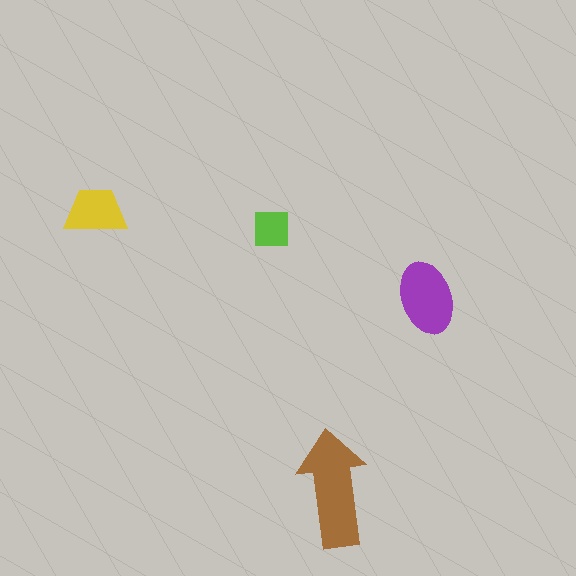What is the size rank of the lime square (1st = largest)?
4th.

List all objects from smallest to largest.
The lime square, the yellow trapezoid, the purple ellipse, the brown arrow.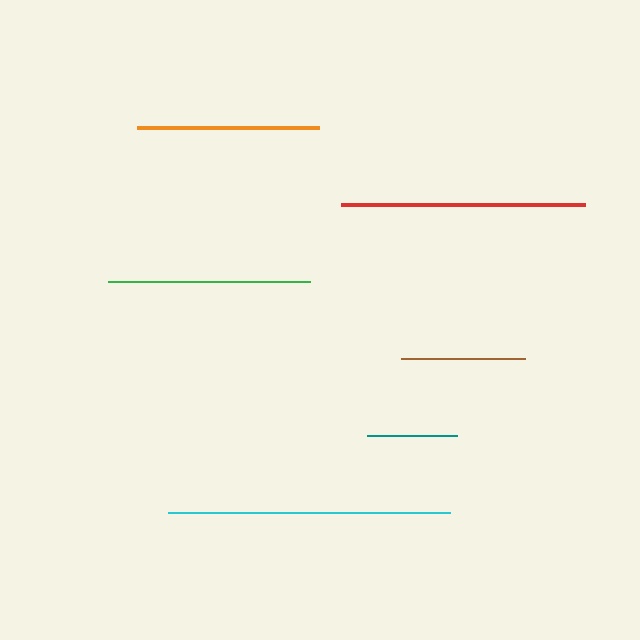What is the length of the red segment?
The red segment is approximately 244 pixels long.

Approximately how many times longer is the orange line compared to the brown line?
The orange line is approximately 1.5 times the length of the brown line.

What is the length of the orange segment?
The orange segment is approximately 183 pixels long.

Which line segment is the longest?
The cyan line is the longest at approximately 282 pixels.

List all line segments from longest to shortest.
From longest to shortest: cyan, red, green, orange, brown, teal.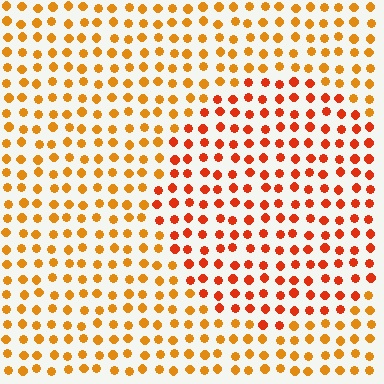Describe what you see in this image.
The image is filled with small orange elements in a uniform arrangement. A circle-shaped region is visible where the elements are tinted to a slightly different hue, forming a subtle color boundary.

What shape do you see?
I see a circle.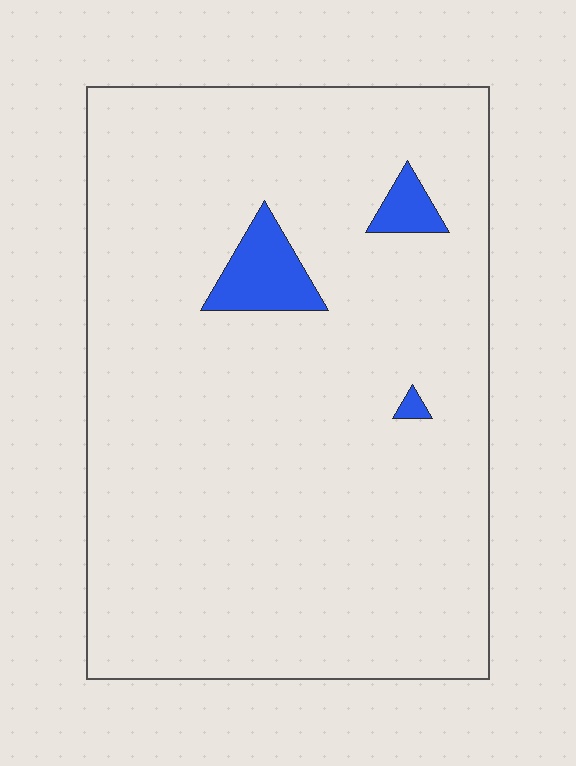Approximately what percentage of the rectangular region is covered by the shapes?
Approximately 5%.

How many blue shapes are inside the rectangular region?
3.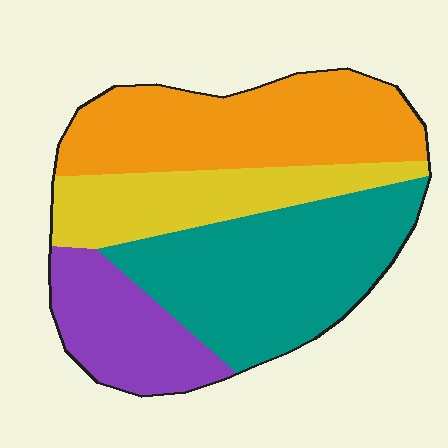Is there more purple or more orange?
Orange.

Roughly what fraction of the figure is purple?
Purple covers around 15% of the figure.